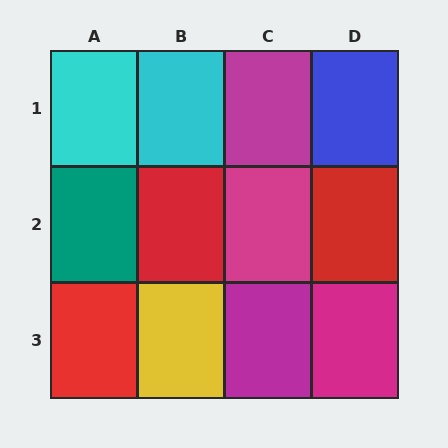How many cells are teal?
1 cell is teal.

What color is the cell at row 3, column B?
Yellow.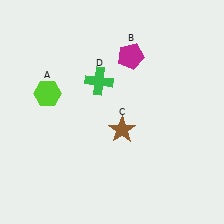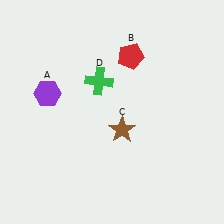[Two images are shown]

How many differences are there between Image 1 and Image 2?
There are 2 differences between the two images.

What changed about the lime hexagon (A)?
In Image 1, A is lime. In Image 2, it changed to purple.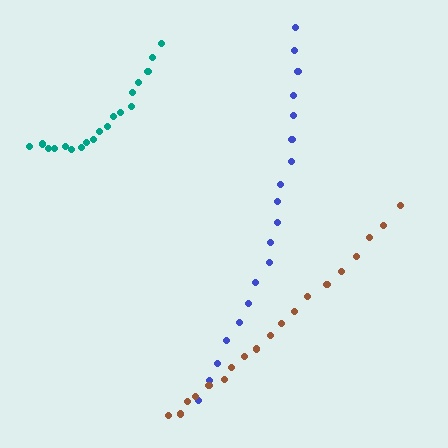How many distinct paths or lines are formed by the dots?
There are 3 distinct paths.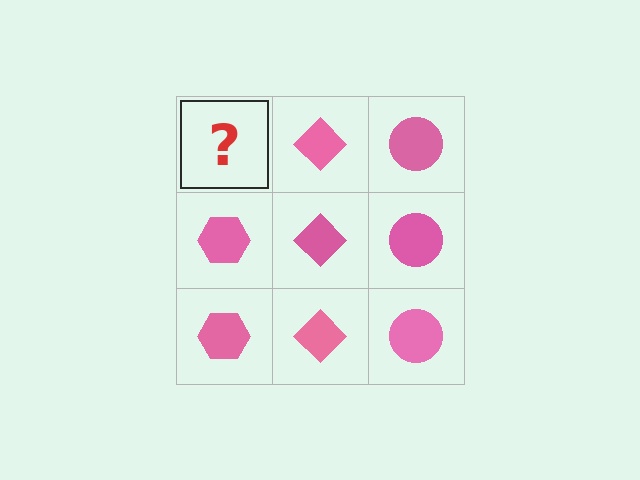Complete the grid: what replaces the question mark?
The question mark should be replaced with a pink hexagon.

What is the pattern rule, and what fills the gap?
The rule is that each column has a consistent shape. The gap should be filled with a pink hexagon.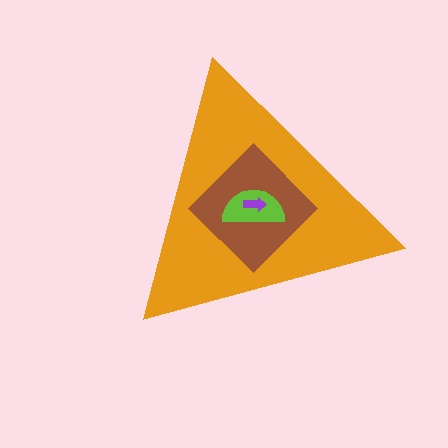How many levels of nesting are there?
4.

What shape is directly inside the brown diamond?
The lime semicircle.